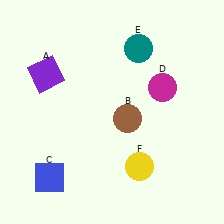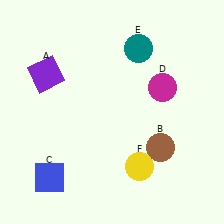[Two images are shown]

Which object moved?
The brown circle (B) moved right.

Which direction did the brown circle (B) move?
The brown circle (B) moved right.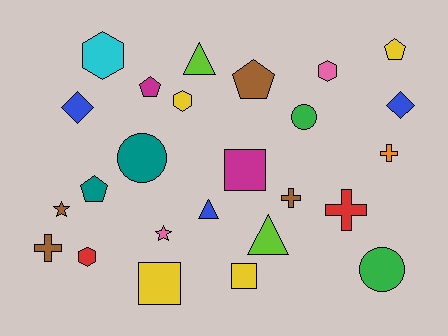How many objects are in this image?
There are 25 objects.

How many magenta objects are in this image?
There are 2 magenta objects.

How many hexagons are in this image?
There are 4 hexagons.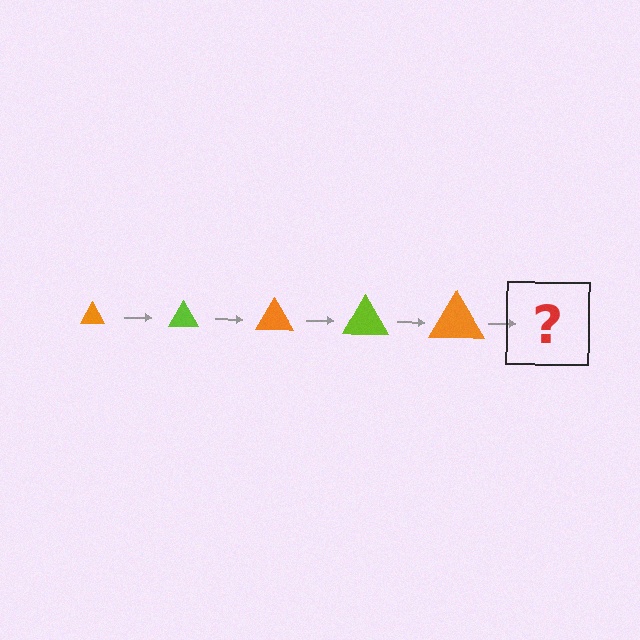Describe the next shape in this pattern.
It should be a lime triangle, larger than the previous one.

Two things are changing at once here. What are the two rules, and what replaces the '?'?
The two rules are that the triangle grows larger each step and the color cycles through orange and lime. The '?' should be a lime triangle, larger than the previous one.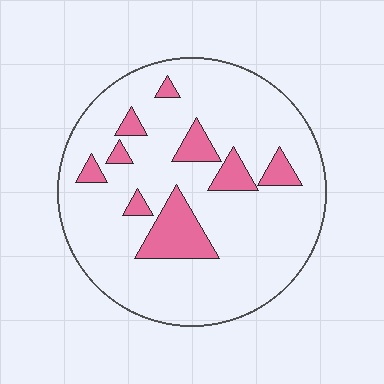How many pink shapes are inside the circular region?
9.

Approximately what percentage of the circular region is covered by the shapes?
Approximately 15%.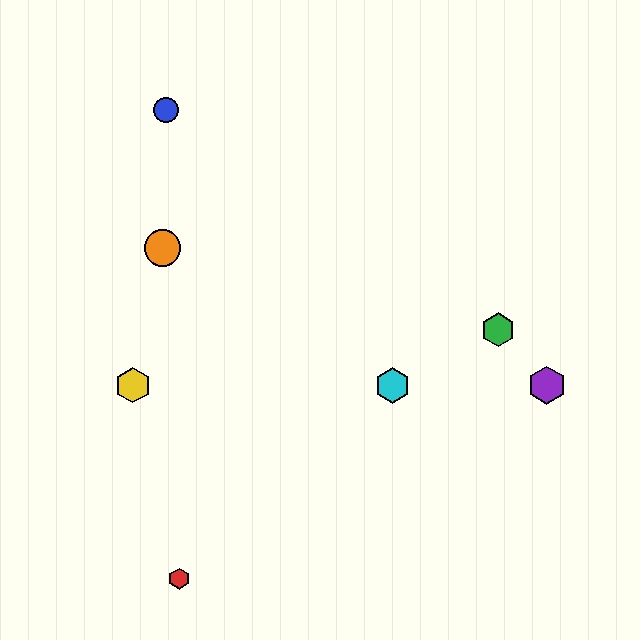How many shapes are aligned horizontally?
3 shapes (the yellow hexagon, the purple hexagon, the cyan hexagon) are aligned horizontally.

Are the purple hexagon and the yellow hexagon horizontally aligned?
Yes, both are at y≈385.